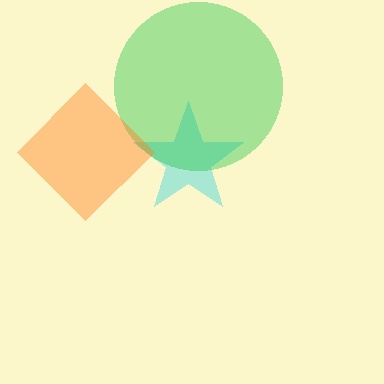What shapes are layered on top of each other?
The layered shapes are: a cyan star, a green circle, an orange diamond.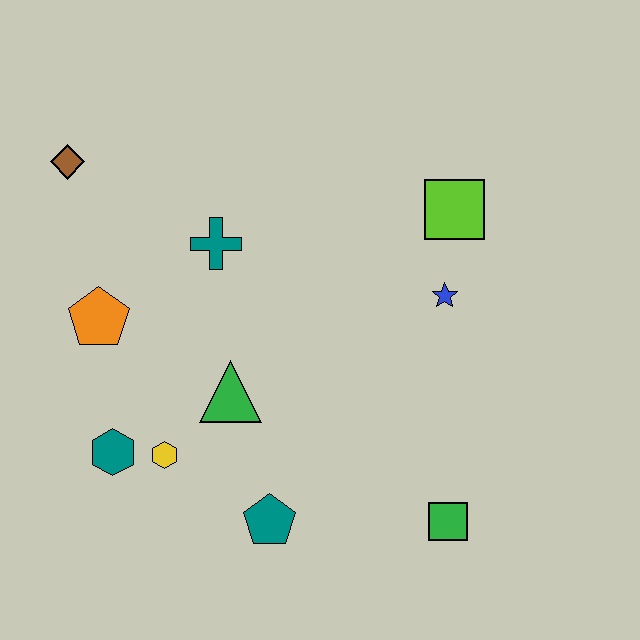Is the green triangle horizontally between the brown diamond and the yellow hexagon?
No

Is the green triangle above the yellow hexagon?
Yes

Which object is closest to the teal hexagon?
The yellow hexagon is closest to the teal hexagon.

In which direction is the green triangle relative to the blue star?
The green triangle is to the left of the blue star.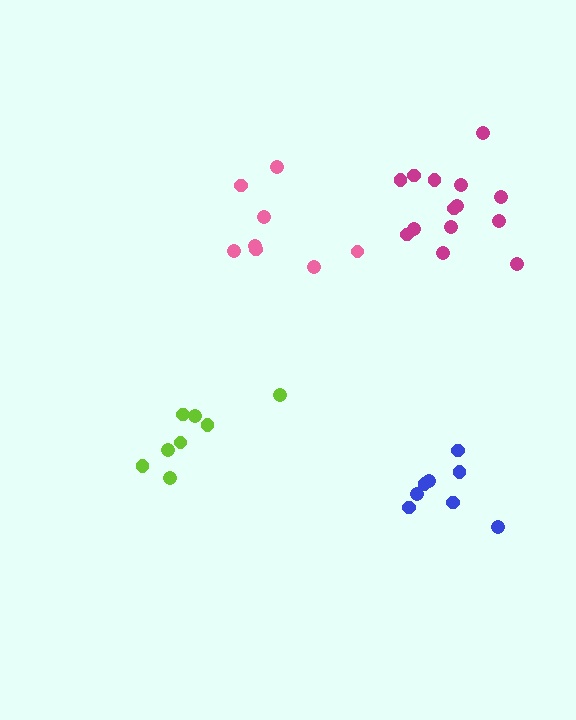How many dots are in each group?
Group 1: 8 dots, Group 2: 14 dots, Group 3: 8 dots, Group 4: 8 dots (38 total).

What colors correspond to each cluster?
The clusters are colored: blue, magenta, lime, pink.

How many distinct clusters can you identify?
There are 4 distinct clusters.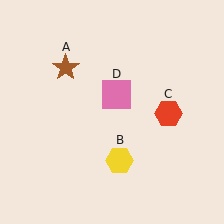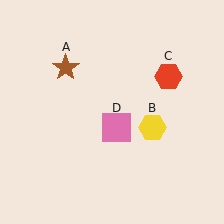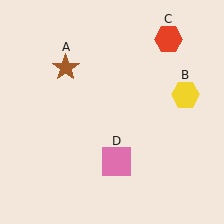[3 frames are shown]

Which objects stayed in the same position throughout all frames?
Brown star (object A) remained stationary.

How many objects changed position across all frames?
3 objects changed position: yellow hexagon (object B), red hexagon (object C), pink square (object D).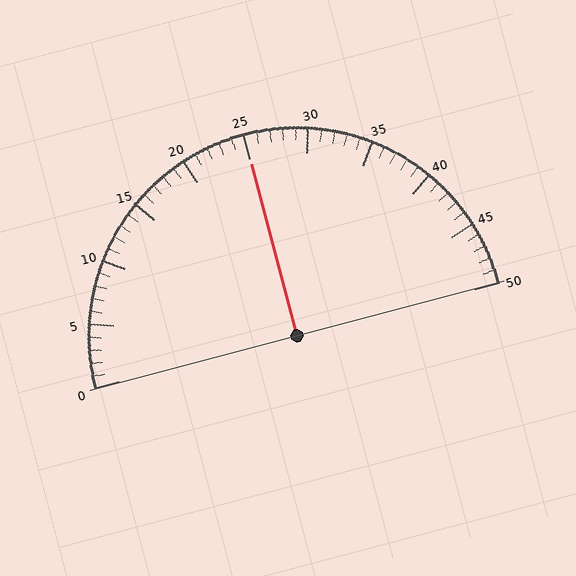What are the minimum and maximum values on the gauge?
The gauge ranges from 0 to 50.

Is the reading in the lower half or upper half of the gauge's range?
The reading is in the upper half of the range (0 to 50).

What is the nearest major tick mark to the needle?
The nearest major tick mark is 25.